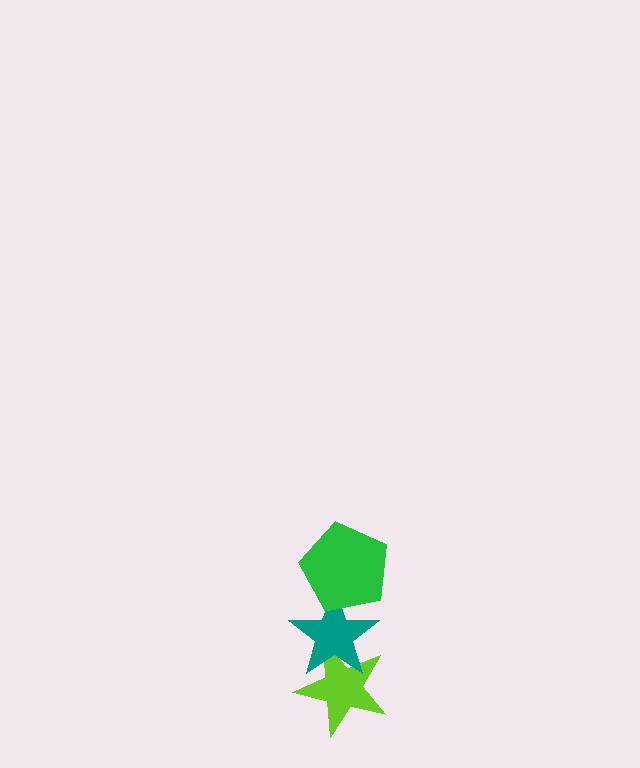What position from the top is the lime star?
The lime star is 3rd from the top.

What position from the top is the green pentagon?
The green pentagon is 1st from the top.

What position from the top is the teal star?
The teal star is 2nd from the top.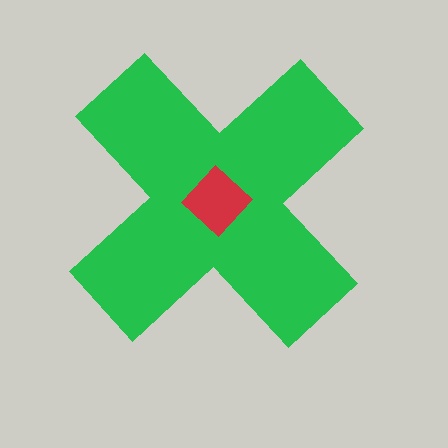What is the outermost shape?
The green cross.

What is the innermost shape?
The red diamond.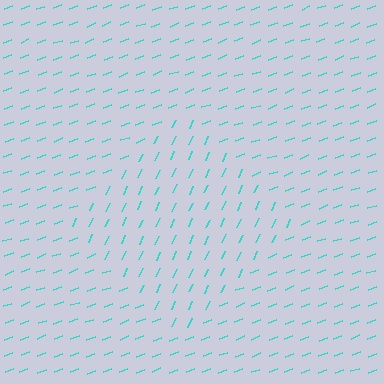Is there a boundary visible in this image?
Yes, there is a texture boundary formed by a change in line orientation.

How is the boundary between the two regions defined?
The boundary is defined purely by a change in line orientation (approximately 45 degrees difference). All lines are the same color and thickness.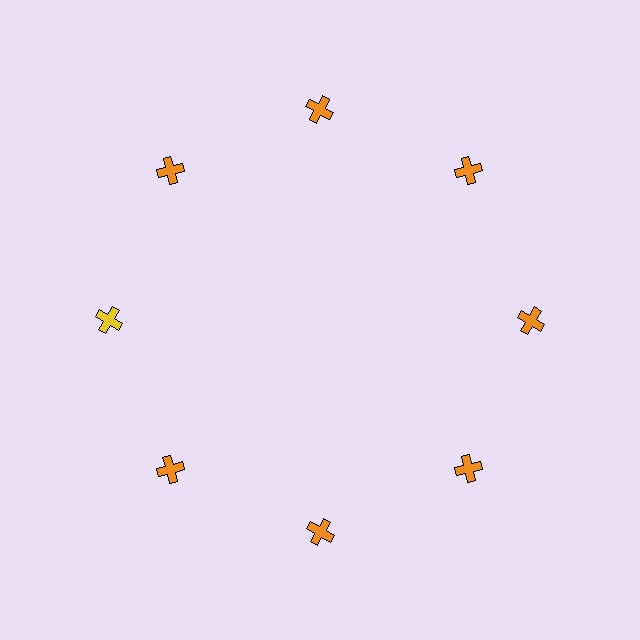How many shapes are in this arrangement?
There are 8 shapes arranged in a ring pattern.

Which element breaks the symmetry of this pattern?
The yellow cross at roughly the 9 o'clock position breaks the symmetry. All other shapes are orange crosses.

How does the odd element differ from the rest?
It has a different color: yellow instead of orange.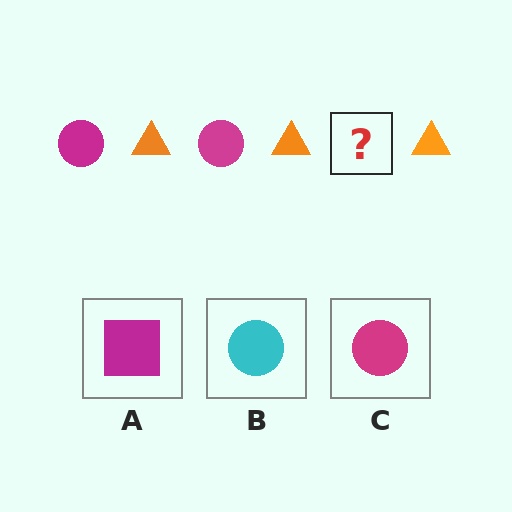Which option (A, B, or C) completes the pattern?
C.